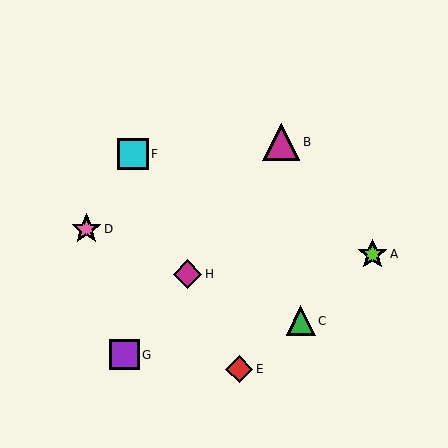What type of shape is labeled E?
Shape E is a red diamond.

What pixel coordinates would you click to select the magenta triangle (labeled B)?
Click at (281, 142) to select the magenta triangle B.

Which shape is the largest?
The magenta triangle (labeled B) is the largest.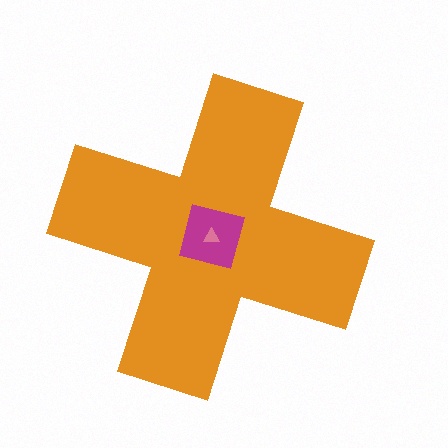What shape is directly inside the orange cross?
The magenta square.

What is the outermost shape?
The orange cross.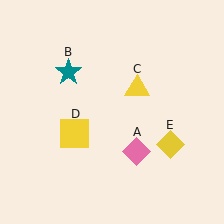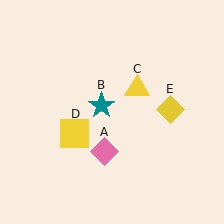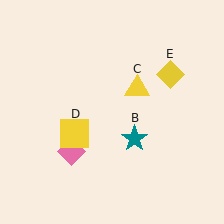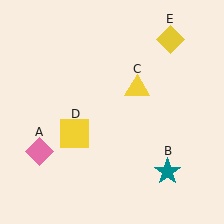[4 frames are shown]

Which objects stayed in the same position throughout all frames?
Yellow triangle (object C) and yellow square (object D) remained stationary.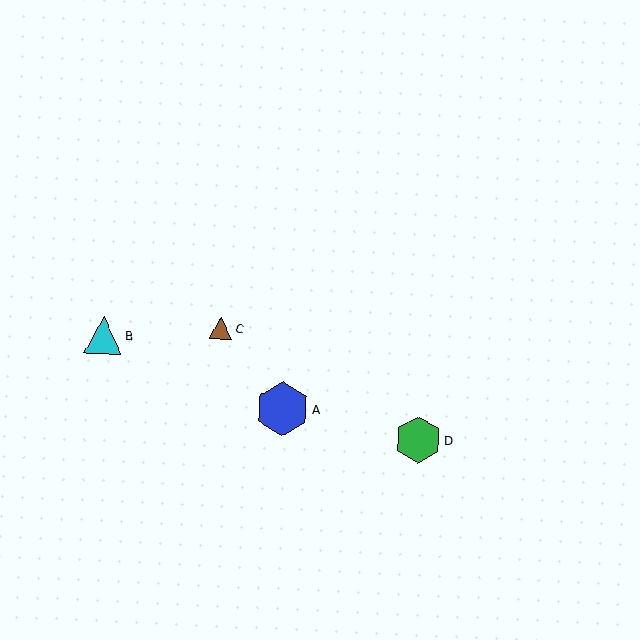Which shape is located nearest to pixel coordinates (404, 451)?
The green hexagon (labeled D) at (418, 440) is nearest to that location.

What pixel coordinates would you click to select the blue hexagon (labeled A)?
Click at (282, 409) to select the blue hexagon A.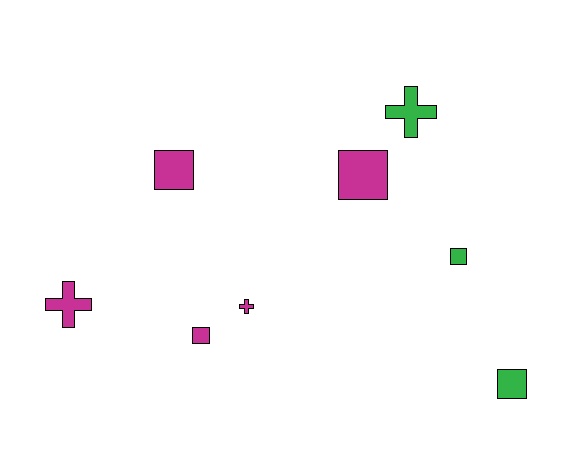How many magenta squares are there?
There are 3 magenta squares.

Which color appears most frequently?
Magenta, with 5 objects.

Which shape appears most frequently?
Square, with 5 objects.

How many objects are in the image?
There are 8 objects.